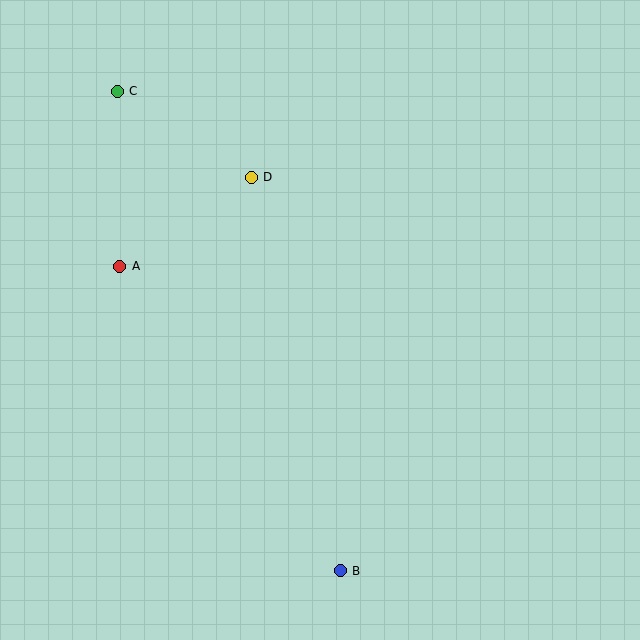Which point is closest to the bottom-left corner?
Point B is closest to the bottom-left corner.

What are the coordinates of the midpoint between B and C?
The midpoint between B and C is at (229, 331).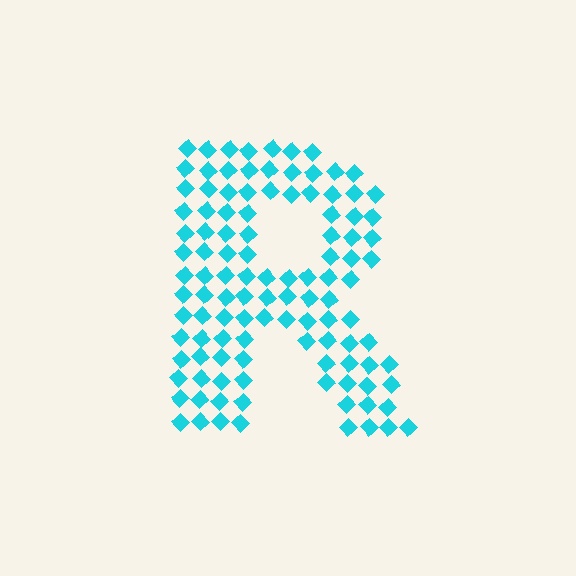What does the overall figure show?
The overall figure shows the letter R.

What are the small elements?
The small elements are diamonds.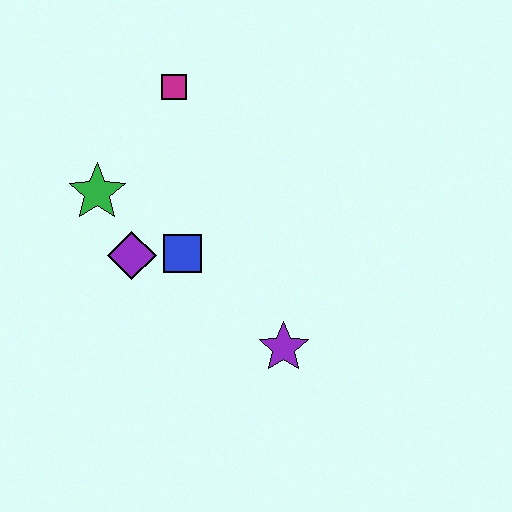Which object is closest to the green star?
The purple diamond is closest to the green star.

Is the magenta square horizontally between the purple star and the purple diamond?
Yes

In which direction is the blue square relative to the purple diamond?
The blue square is to the right of the purple diamond.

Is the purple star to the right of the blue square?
Yes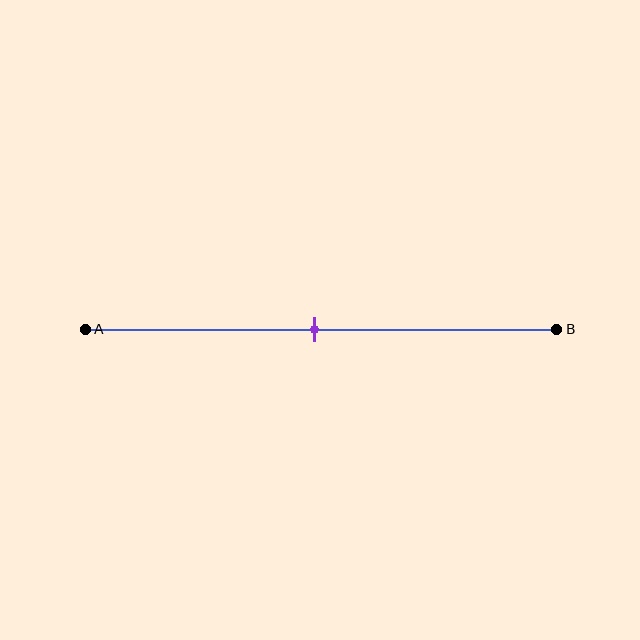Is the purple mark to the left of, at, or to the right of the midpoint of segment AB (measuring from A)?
The purple mark is approximately at the midpoint of segment AB.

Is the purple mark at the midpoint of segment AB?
Yes, the mark is approximately at the midpoint.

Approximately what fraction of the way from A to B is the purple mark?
The purple mark is approximately 50% of the way from A to B.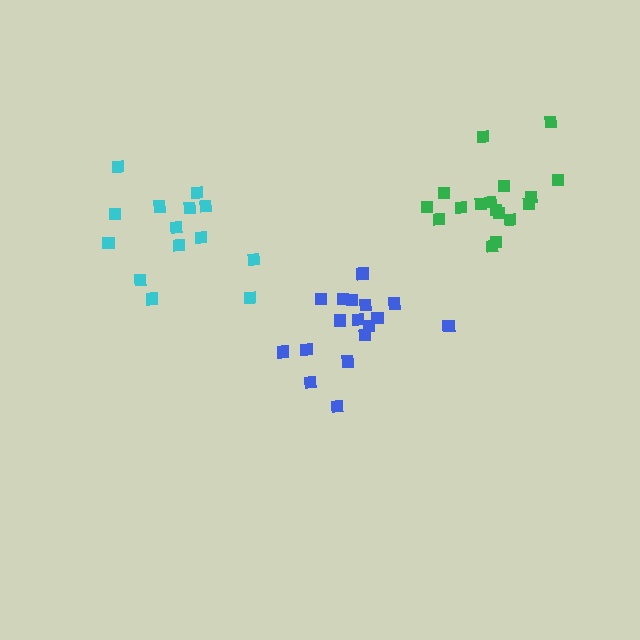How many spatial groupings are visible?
There are 3 spatial groupings.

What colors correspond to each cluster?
The clusters are colored: blue, cyan, green.